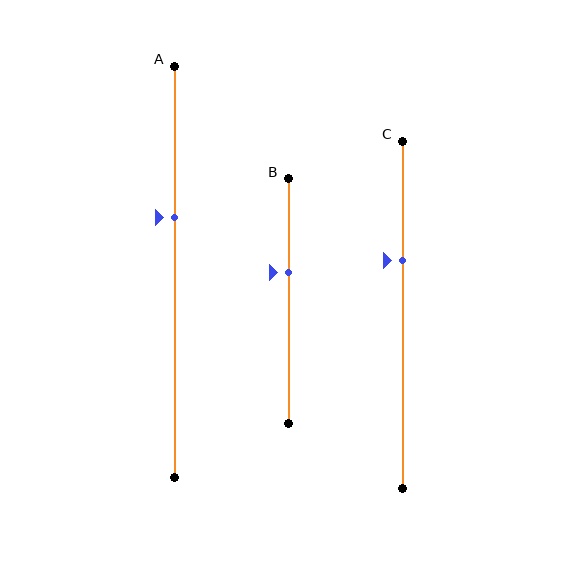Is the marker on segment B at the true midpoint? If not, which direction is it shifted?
No, the marker on segment B is shifted upward by about 12% of the segment length.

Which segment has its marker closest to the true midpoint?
Segment B has its marker closest to the true midpoint.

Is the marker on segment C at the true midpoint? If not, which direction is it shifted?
No, the marker on segment C is shifted upward by about 16% of the segment length.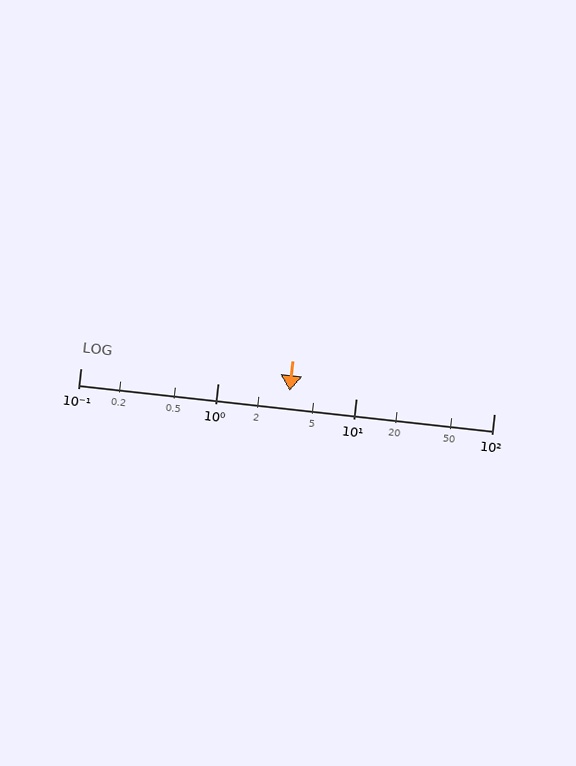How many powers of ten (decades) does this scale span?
The scale spans 3 decades, from 0.1 to 100.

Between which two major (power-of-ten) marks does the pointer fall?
The pointer is between 1 and 10.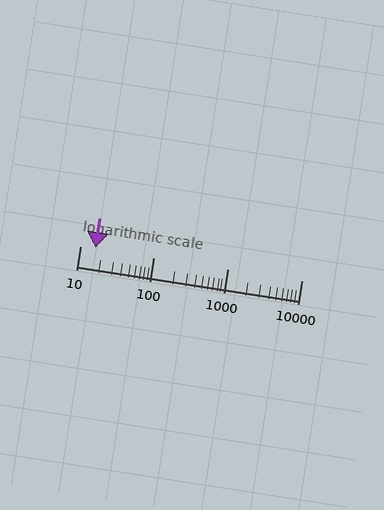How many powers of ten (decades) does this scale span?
The scale spans 3 decades, from 10 to 10000.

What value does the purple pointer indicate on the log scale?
The pointer indicates approximately 16.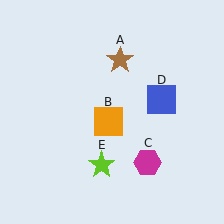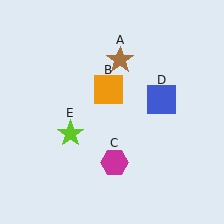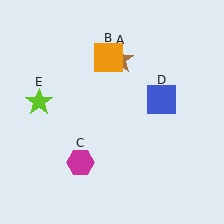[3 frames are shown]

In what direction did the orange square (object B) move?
The orange square (object B) moved up.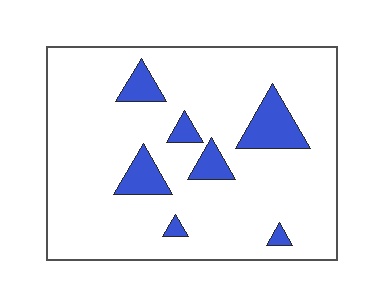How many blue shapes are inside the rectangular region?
7.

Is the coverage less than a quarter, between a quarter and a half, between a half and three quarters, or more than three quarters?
Less than a quarter.